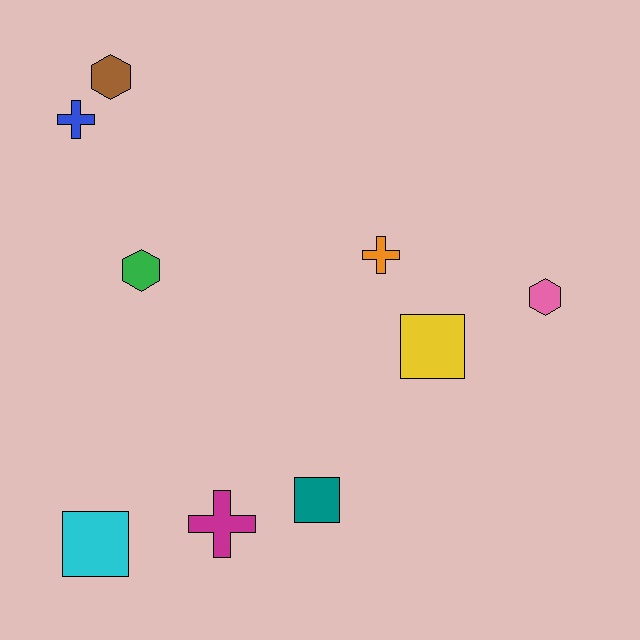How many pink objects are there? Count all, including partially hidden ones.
There is 1 pink object.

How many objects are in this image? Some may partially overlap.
There are 9 objects.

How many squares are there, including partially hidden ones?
There are 3 squares.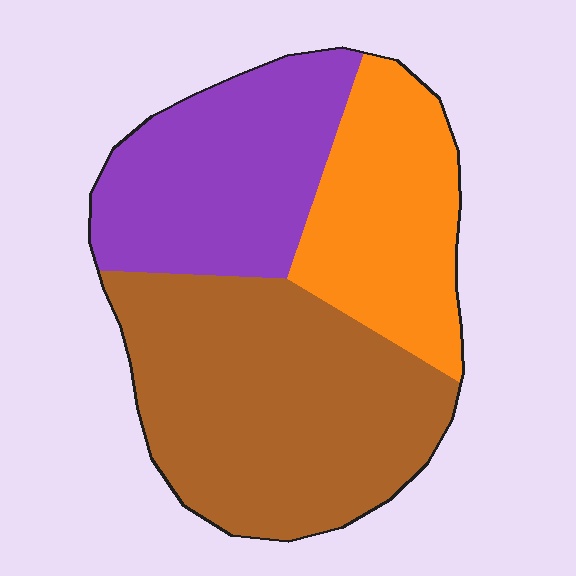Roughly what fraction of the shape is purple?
Purple covers about 30% of the shape.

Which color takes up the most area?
Brown, at roughly 45%.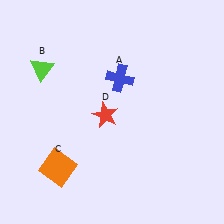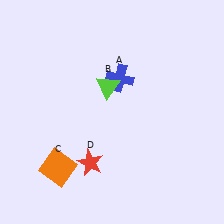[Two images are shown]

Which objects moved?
The objects that moved are: the lime triangle (B), the red star (D).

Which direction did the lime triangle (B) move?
The lime triangle (B) moved right.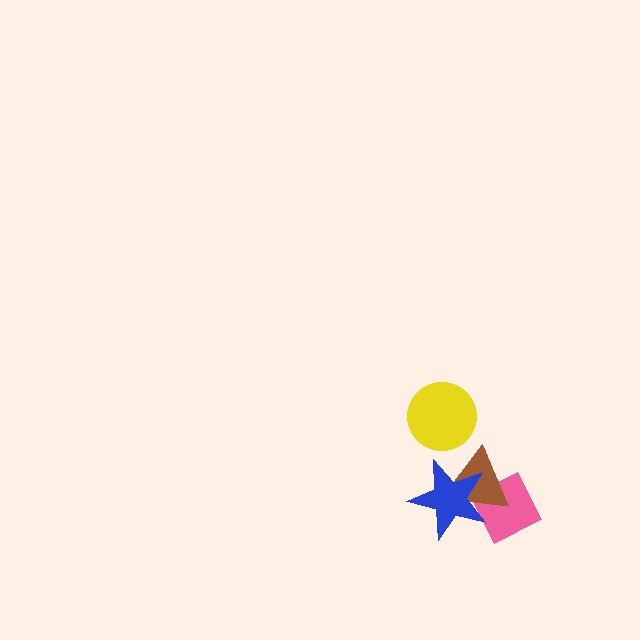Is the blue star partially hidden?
No, no other shape covers it.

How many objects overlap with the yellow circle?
0 objects overlap with the yellow circle.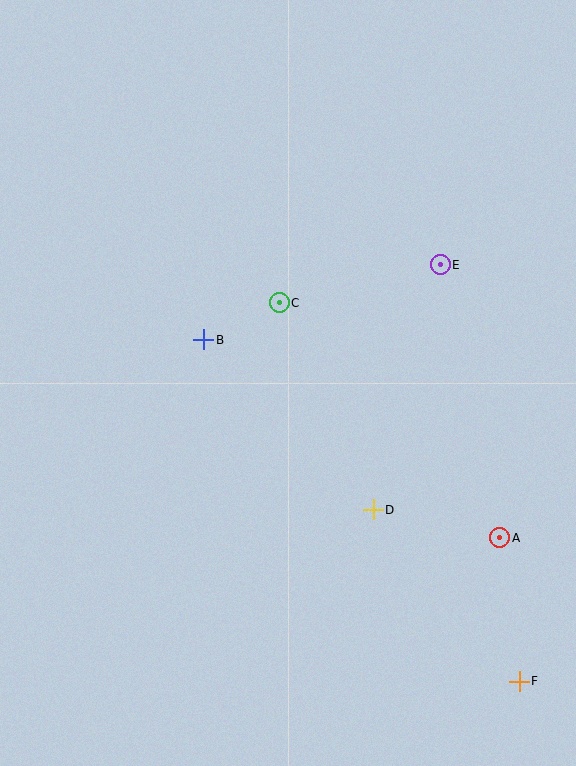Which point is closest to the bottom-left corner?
Point D is closest to the bottom-left corner.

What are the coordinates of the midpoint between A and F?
The midpoint between A and F is at (510, 609).